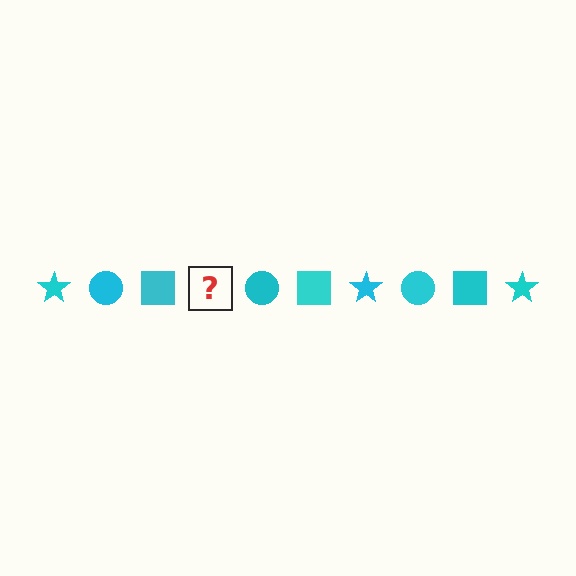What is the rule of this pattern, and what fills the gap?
The rule is that the pattern cycles through star, circle, square shapes in cyan. The gap should be filled with a cyan star.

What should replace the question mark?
The question mark should be replaced with a cyan star.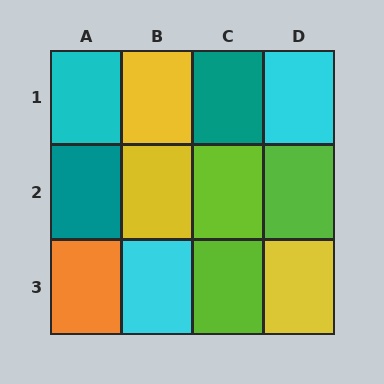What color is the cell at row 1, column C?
Teal.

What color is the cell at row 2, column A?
Teal.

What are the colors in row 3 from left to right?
Orange, cyan, lime, yellow.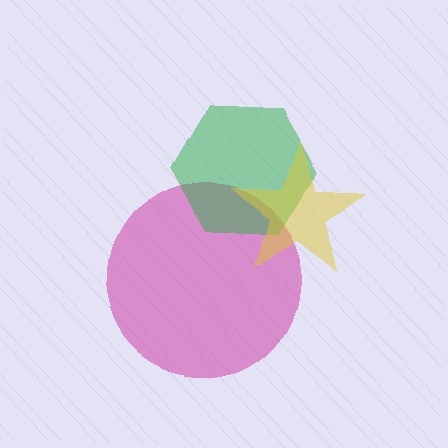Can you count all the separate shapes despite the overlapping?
Yes, there are 3 separate shapes.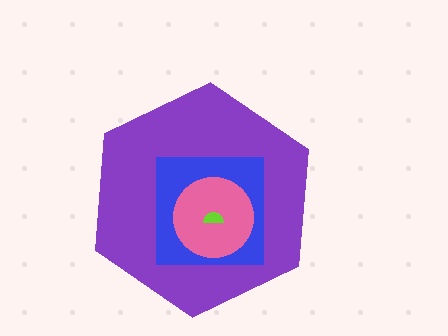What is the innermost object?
The lime semicircle.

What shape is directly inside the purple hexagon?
The blue square.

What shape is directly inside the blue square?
The pink circle.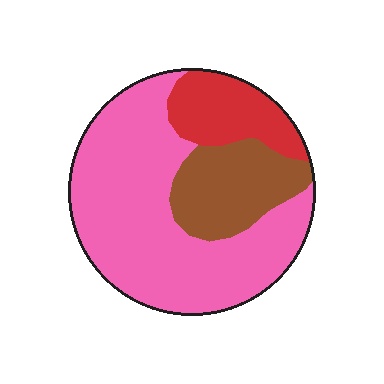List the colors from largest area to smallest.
From largest to smallest: pink, brown, red.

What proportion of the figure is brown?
Brown takes up between a sixth and a third of the figure.